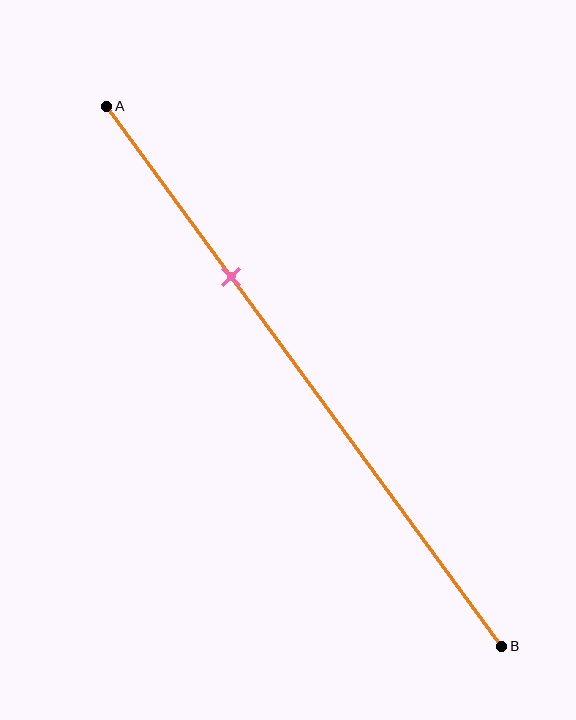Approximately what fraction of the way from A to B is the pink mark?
The pink mark is approximately 30% of the way from A to B.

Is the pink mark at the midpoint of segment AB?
No, the mark is at about 30% from A, not at the 50% midpoint.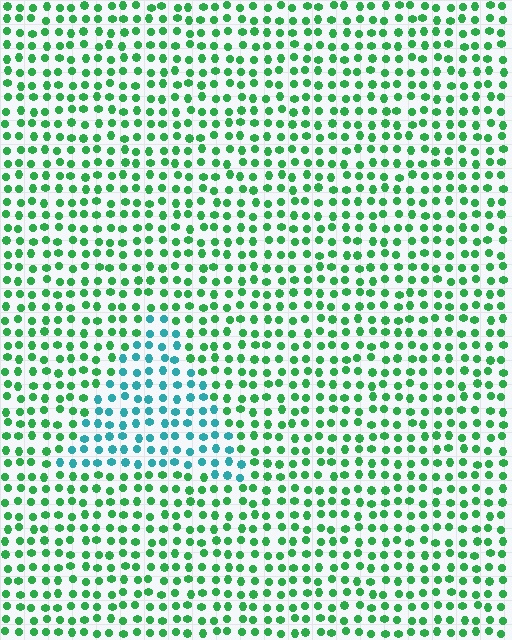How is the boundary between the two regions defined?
The boundary is defined purely by a slight shift in hue (about 48 degrees). Spacing, size, and orientation are identical on both sides.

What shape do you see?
I see a triangle.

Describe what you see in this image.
The image is filled with small green elements in a uniform arrangement. A triangle-shaped region is visible where the elements are tinted to a slightly different hue, forming a subtle color boundary.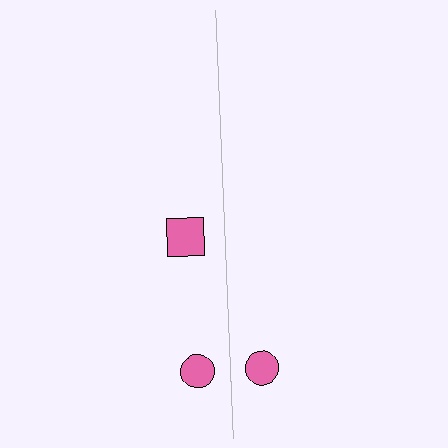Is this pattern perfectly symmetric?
No, the pattern is not perfectly symmetric. A pink square is missing from the right side.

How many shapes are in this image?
There are 3 shapes in this image.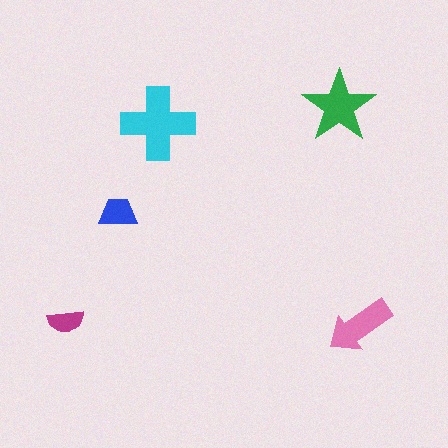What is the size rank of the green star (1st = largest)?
2nd.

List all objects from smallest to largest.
The magenta semicircle, the blue trapezoid, the pink arrow, the green star, the cyan cross.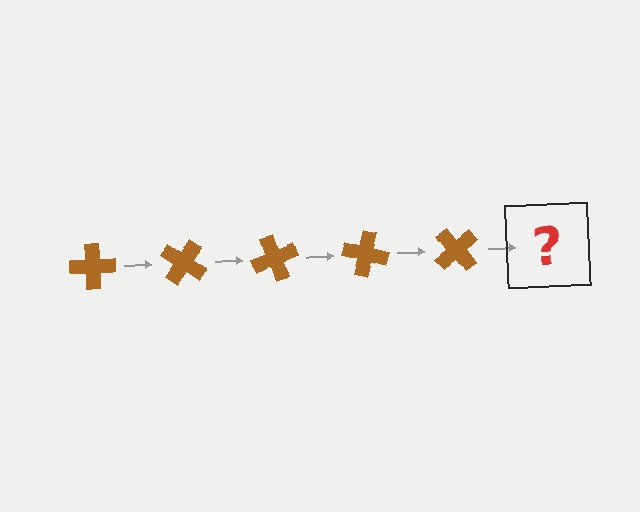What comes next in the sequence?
The next element should be a brown cross rotated 175 degrees.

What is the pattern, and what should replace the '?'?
The pattern is that the cross rotates 35 degrees each step. The '?' should be a brown cross rotated 175 degrees.